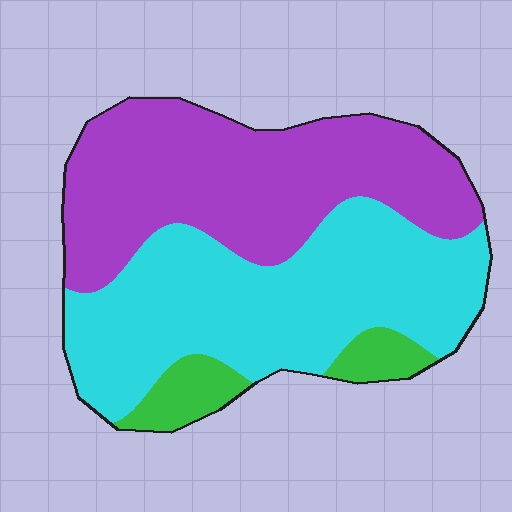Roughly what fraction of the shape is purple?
Purple covers roughly 45% of the shape.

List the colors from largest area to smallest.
From largest to smallest: cyan, purple, green.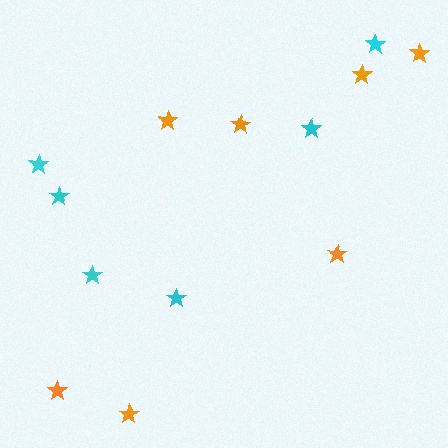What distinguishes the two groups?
There are 2 groups: one group of orange stars (7) and one group of cyan stars (6).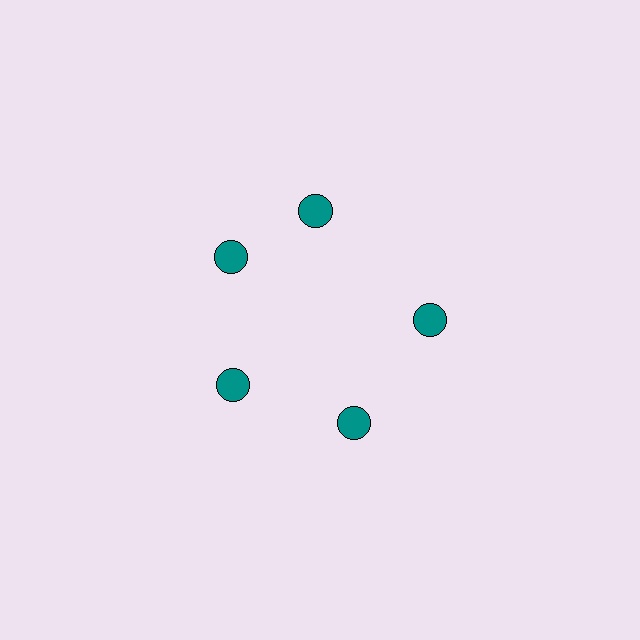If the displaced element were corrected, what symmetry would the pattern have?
It would have 5-fold rotational symmetry — the pattern would map onto itself every 72 degrees.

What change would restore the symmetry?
The symmetry would be restored by rotating it back into even spacing with its neighbors so that all 5 circles sit at equal angles and equal distance from the center.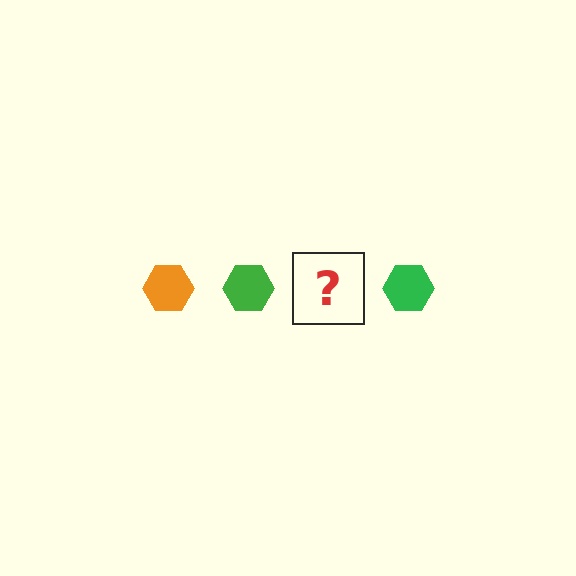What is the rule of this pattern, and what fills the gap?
The rule is that the pattern cycles through orange, green hexagons. The gap should be filled with an orange hexagon.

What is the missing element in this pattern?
The missing element is an orange hexagon.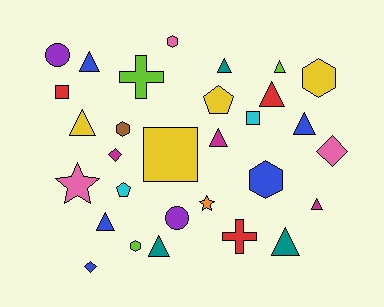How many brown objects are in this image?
There is 1 brown object.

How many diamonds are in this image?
There are 3 diamonds.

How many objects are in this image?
There are 30 objects.